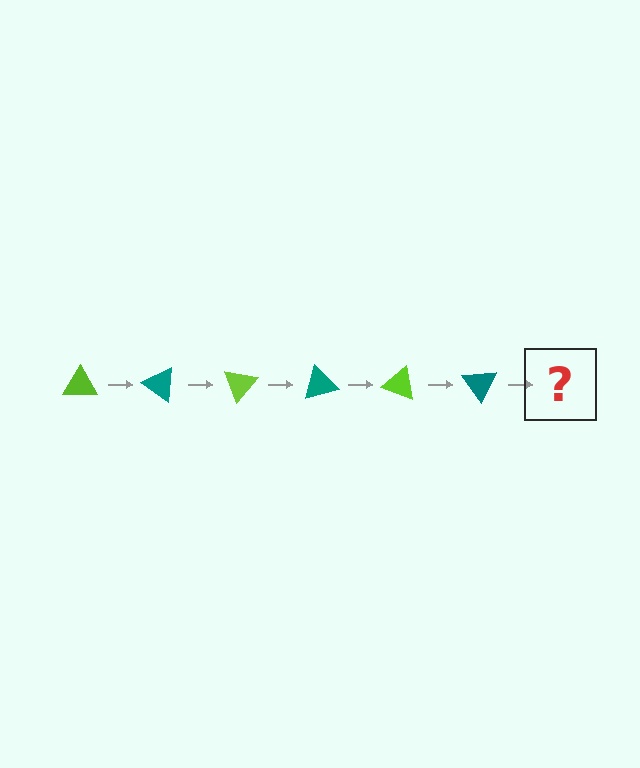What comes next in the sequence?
The next element should be a lime triangle, rotated 210 degrees from the start.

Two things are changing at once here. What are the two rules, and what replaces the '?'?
The two rules are that it rotates 35 degrees each step and the color cycles through lime and teal. The '?' should be a lime triangle, rotated 210 degrees from the start.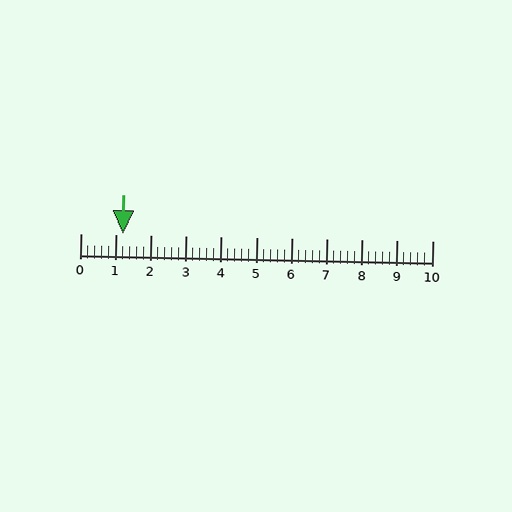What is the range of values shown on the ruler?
The ruler shows values from 0 to 10.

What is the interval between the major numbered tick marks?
The major tick marks are spaced 1 units apart.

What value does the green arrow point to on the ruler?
The green arrow points to approximately 1.2.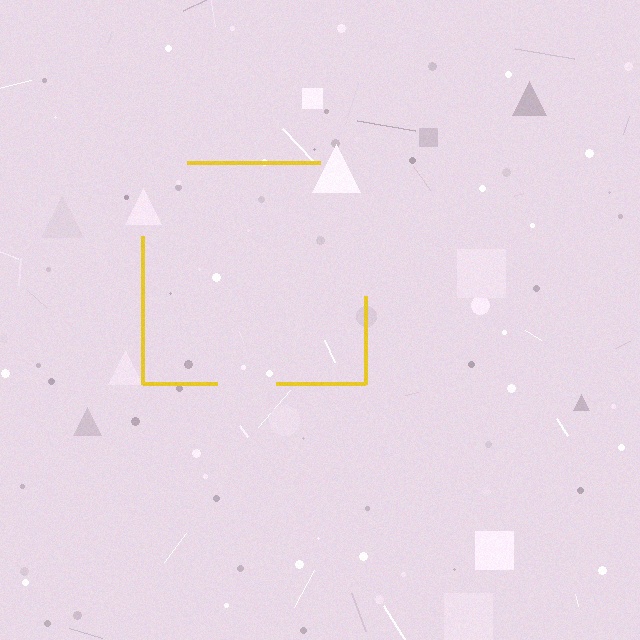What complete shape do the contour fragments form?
The contour fragments form a square.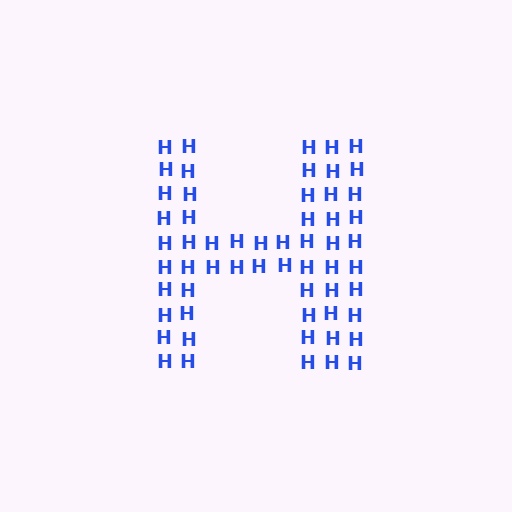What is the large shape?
The large shape is the letter H.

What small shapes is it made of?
It is made of small letter H's.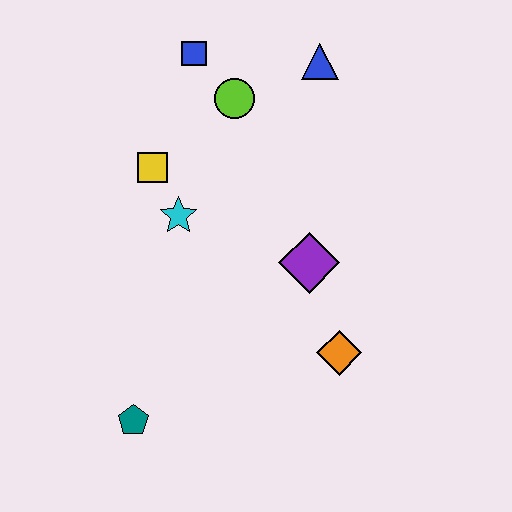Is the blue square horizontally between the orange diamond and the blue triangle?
No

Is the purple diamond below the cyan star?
Yes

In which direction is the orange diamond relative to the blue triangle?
The orange diamond is below the blue triangle.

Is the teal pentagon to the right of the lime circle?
No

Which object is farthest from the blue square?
The teal pentagon is farthest from the blue square.